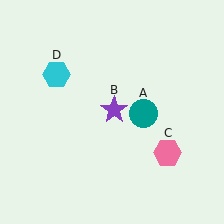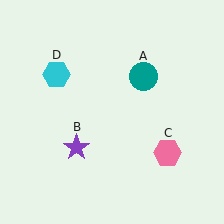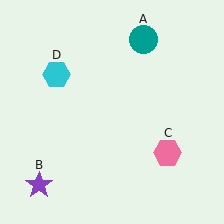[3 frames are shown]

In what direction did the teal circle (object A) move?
The teal circle (object A) moved up.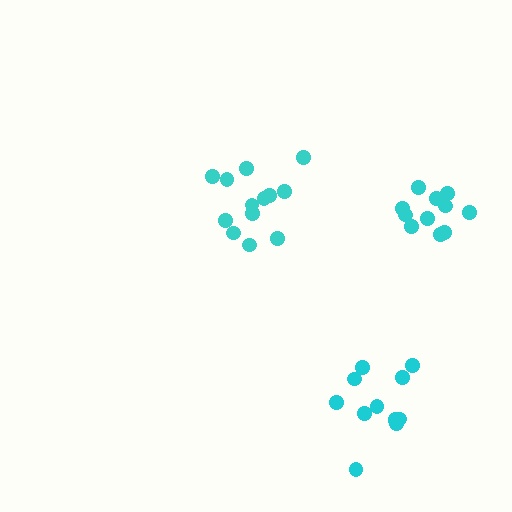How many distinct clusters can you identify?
There are 3 distinct clusters.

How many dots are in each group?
Group 1: 13 dots, Group 2: 11 dots, Group 3: 12 dots (36 total).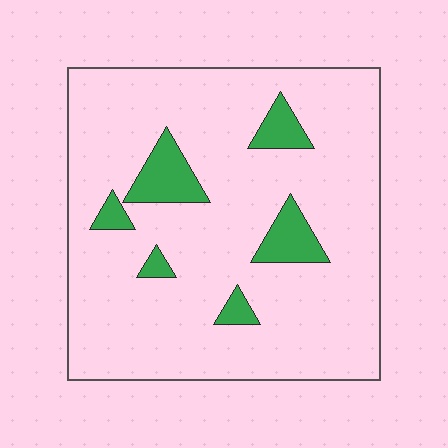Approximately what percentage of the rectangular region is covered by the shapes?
Approximately 10%.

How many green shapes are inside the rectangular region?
6.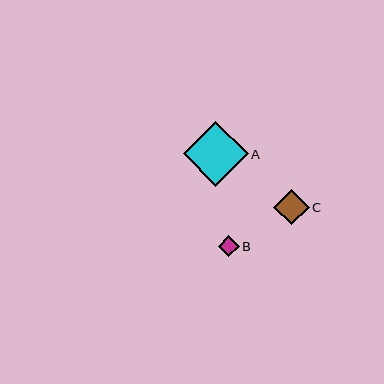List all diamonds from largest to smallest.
From largest to smallest: A, C, B.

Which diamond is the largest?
Diamond A is the largest with a size of approximately 65 pixels.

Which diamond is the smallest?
Diamond B is the smallest with a size of approximately 21 pixels.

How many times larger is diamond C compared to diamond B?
Diamond C is approximately 1.7 times the size of diamond B.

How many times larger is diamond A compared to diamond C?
Diamond A is approximately 1.8 times the size of diamond C.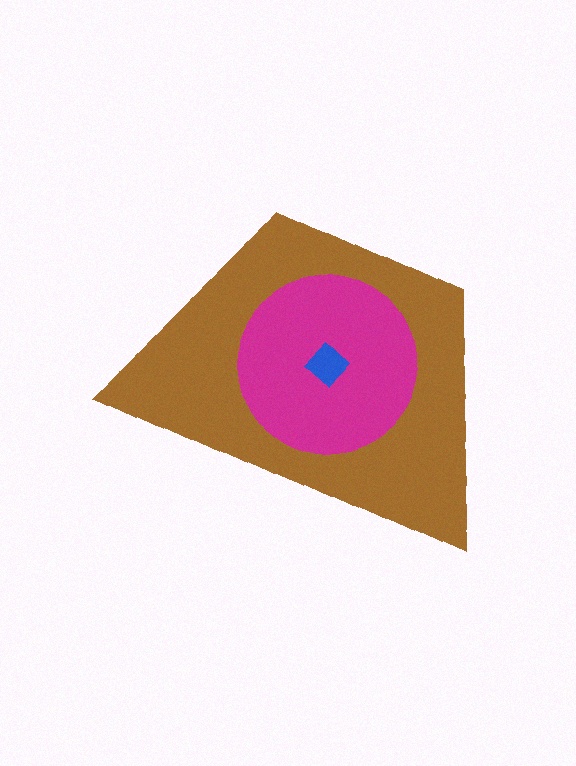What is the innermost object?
The blue diamond.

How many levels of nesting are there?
3.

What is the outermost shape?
The brown trapezoid.